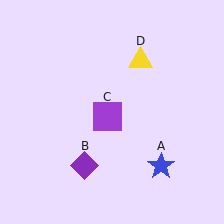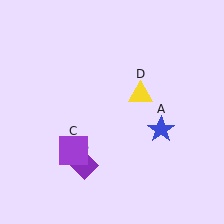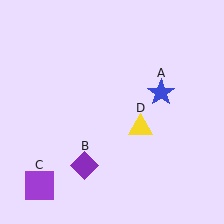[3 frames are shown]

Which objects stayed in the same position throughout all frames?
Purple diamond (object B) remained stationary.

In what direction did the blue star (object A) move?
The blue star (object A) moved up.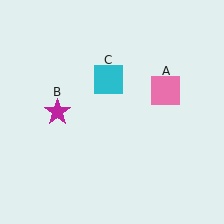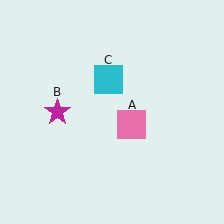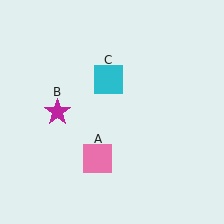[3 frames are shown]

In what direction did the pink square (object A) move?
The pink square (object A) moved down and to the left.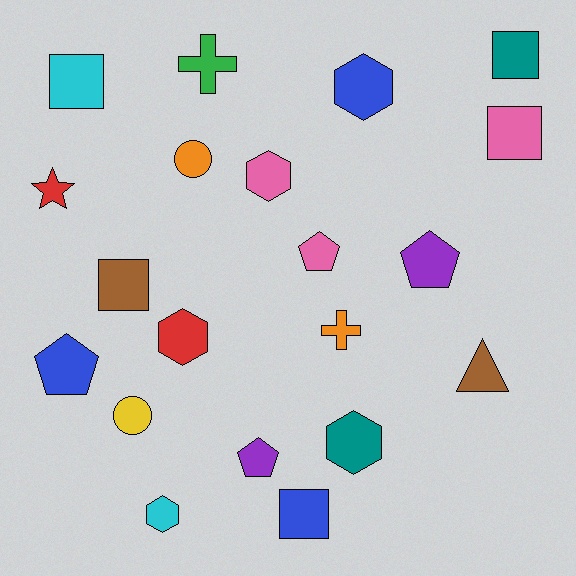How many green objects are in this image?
There is 1 green object.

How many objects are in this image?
There are 20 objects.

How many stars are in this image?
There is 1 star.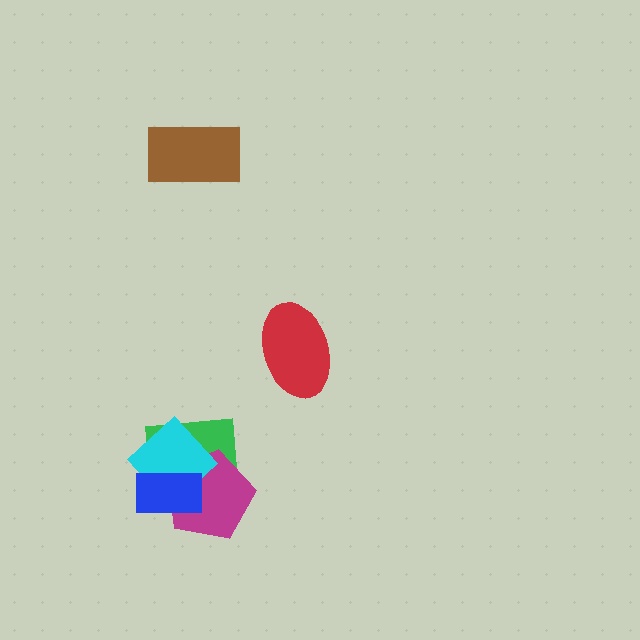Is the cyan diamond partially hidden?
Yes, it is partially covered by another shape.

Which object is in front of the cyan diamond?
The blue rectangle is in front of the cyan diamond.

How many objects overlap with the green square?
3 objects overlap with the green square.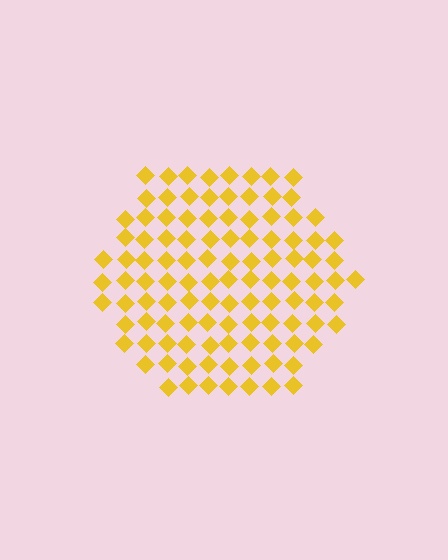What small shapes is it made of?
It is made of small diamonds.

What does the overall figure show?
The overall figure shows a hexagon.